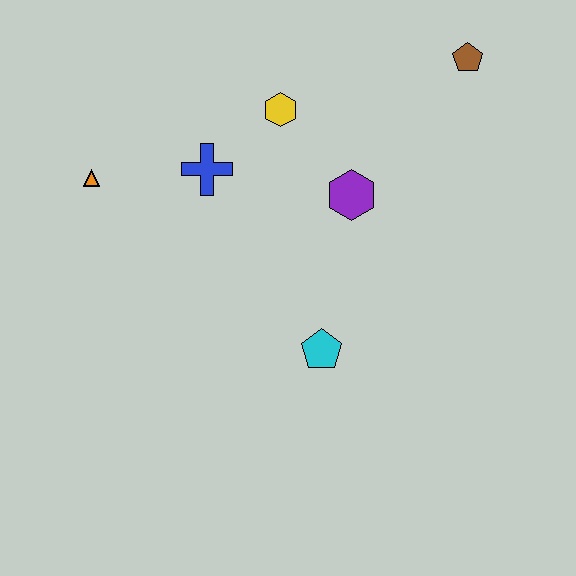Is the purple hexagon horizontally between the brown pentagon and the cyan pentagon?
Yes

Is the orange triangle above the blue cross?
No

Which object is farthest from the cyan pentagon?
The brown pentagon is farthest from the cyan pentagon.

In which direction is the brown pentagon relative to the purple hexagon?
The brown pentagon is above the purple hexagon.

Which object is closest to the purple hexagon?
The yellow hexagon is closest to the purple hexagon.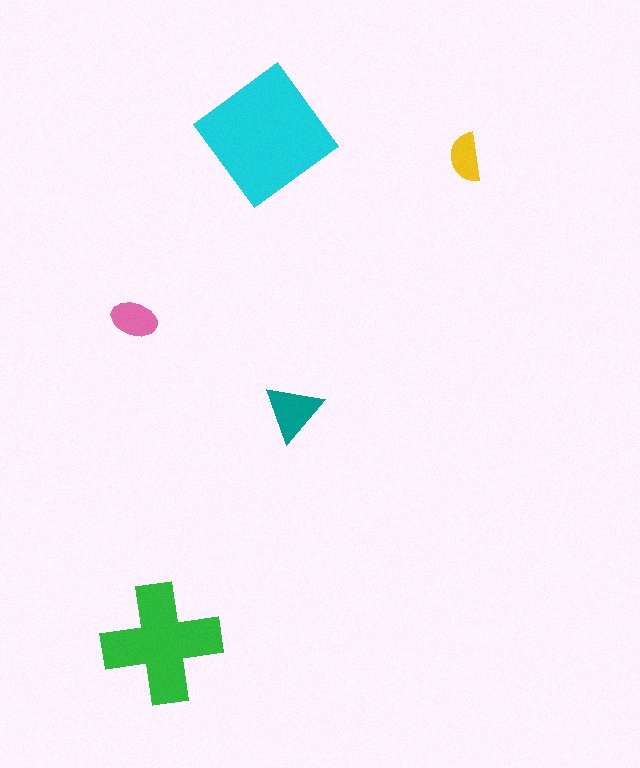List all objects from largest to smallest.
The cyan diamond, the green cross, the teal triangle, the pink ellipse, the yellow semicircle.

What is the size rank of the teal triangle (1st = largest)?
3rd.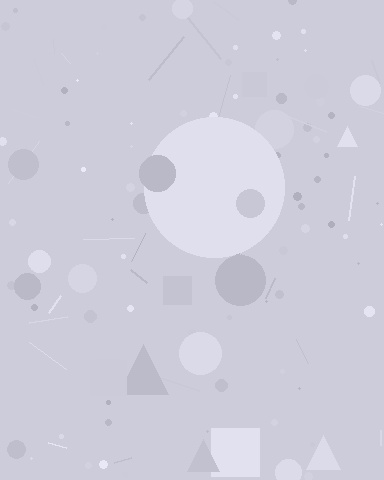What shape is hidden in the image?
A circle is hidden in the image.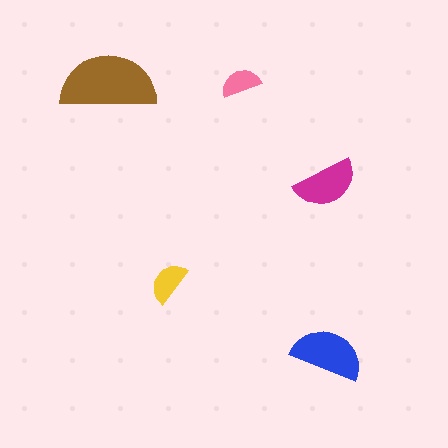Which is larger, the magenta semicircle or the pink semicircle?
The magenta one.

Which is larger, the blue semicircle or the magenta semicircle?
The blue one.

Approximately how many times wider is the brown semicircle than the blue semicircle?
About 1.5 times wider.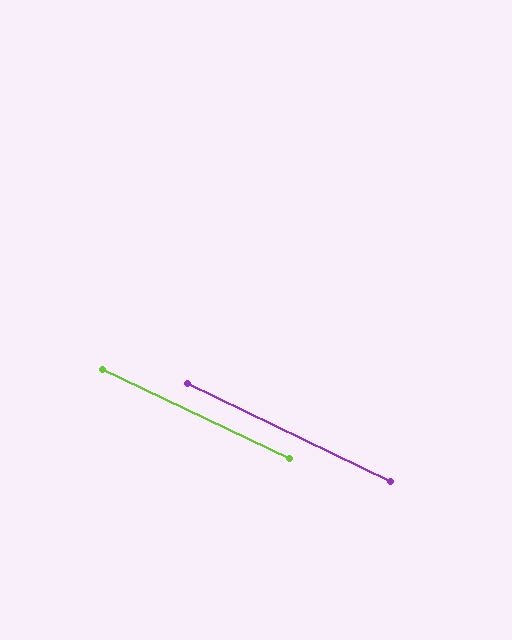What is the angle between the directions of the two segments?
Approximately 0 degrees.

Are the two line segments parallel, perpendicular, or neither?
Parallel — their directions differ by only 0.2°.